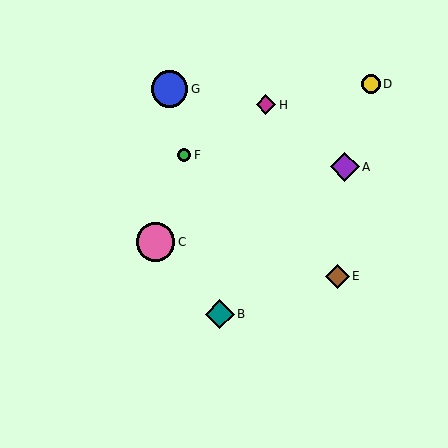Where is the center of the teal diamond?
The center of the teal diamond is at (220, 314).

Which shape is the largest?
The pink circle (labeled C) is the largest.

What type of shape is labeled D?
Shape D is a yellow circle.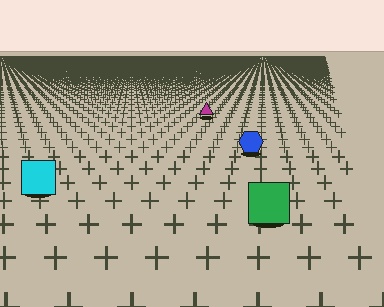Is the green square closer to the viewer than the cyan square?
Yes. The green square is closer — you can tell from the texture gradient: the ground texture is coarser near it.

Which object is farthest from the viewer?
The magenta triangle is farthest from the viewer. It appears smaller and the ground texture around it is denser.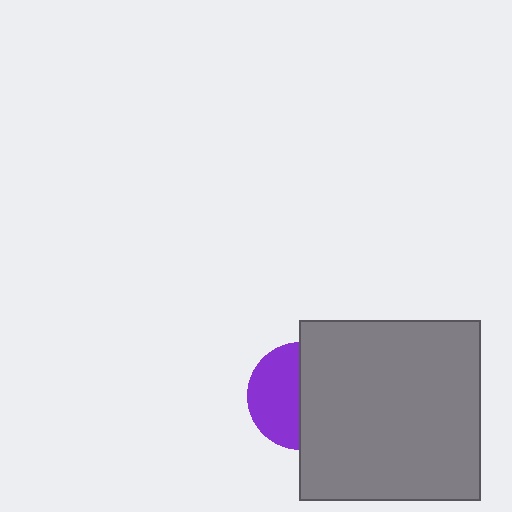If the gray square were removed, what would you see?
You would see the complete purple circle.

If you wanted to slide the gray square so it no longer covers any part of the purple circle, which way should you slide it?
Slide it right — that is the most direct way to separate the two shapes.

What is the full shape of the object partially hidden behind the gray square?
The partially hidden object is a purple circle.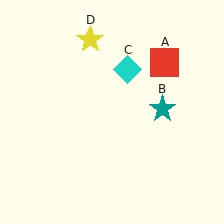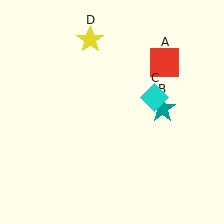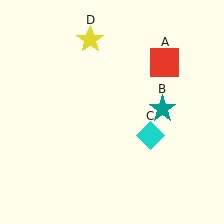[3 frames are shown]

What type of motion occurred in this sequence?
The cyan diamond (object C) rotated clockwise around the center of the scene.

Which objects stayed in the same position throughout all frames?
Red square (object A) and teal star (object B) and yellow star (object D) remained stationary.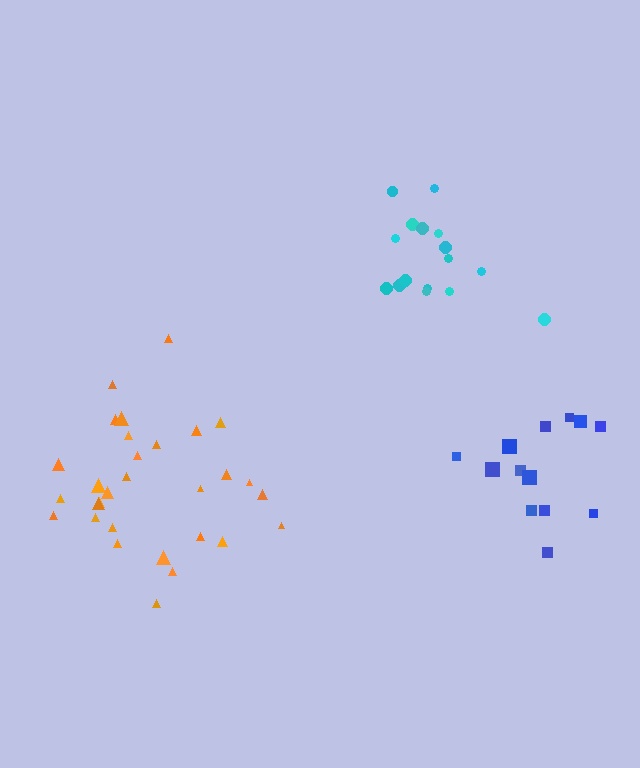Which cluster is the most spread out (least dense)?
Blue.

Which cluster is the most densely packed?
Cyan.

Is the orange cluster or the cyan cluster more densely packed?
Cyan.